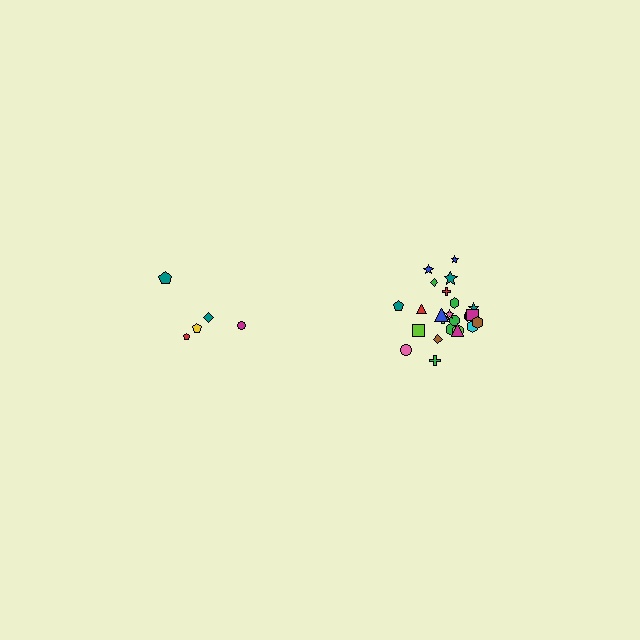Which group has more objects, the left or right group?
The right group.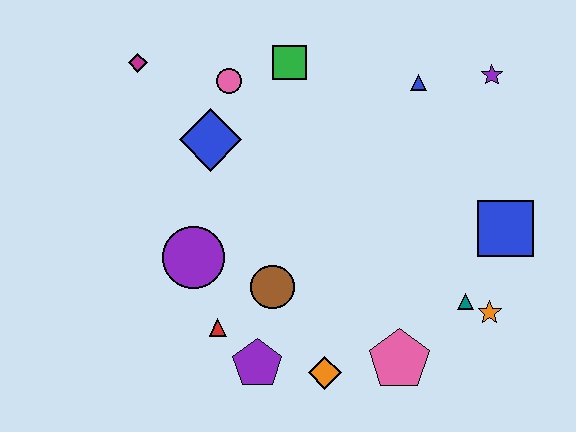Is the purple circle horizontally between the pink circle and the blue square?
No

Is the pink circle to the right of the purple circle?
Yes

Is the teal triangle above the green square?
No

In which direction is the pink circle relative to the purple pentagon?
The pink circle is above the purple pentagon.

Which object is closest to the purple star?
The blue triangle is closest to the purple star.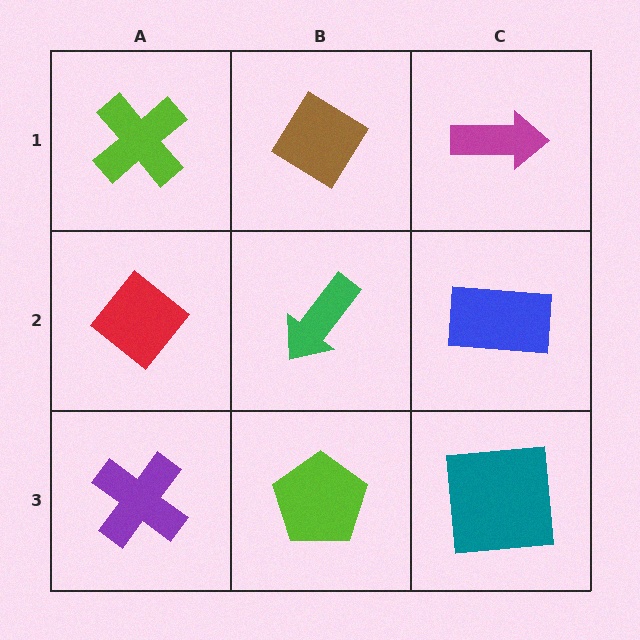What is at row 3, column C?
A teal square.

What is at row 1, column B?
A brown diamond.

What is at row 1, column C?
A magenta arrow.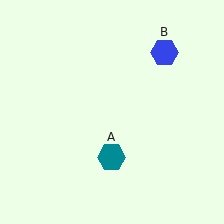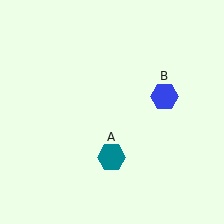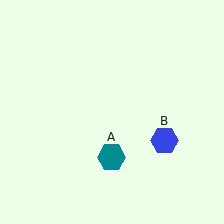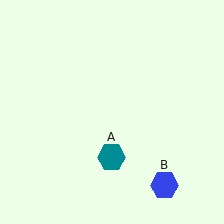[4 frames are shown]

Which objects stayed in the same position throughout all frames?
Teal hexagon (object A) remained stationary.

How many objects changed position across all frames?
1 object changed position: blue hexagon (object B).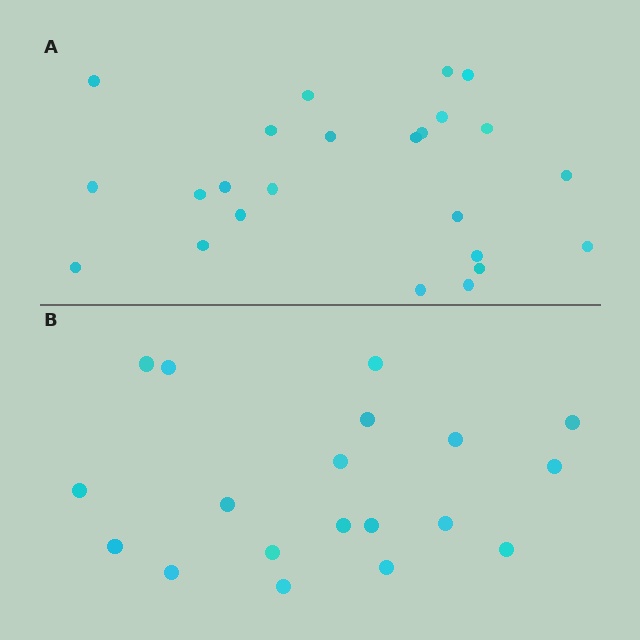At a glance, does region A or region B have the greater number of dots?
Region A (the top region) has more dots.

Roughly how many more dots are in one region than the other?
Region A has about 5 more dots than region B.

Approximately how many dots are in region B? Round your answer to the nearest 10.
About 20 dots. (The exact count is 19, which rounds to 20.)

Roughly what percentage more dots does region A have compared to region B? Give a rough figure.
About 25% more.